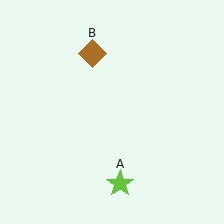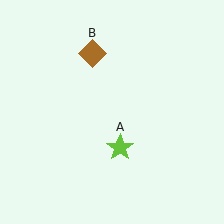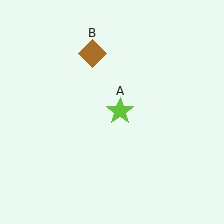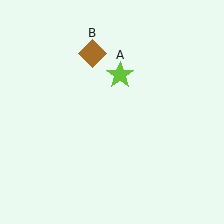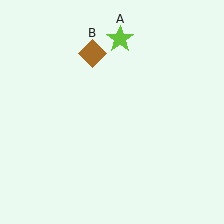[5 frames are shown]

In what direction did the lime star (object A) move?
The lime star (object A) moved up.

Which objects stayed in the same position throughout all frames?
Brown diamond (object B) remained stationary.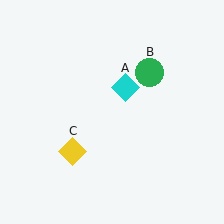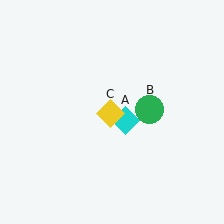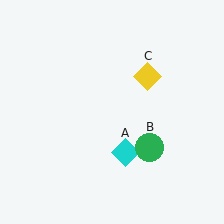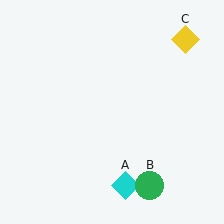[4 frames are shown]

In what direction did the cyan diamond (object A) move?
The cyan diamond (object A) moved down.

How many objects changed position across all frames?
3 objects changed position: cyan diamond (object A), green circle (object B), yellow diamond (object C).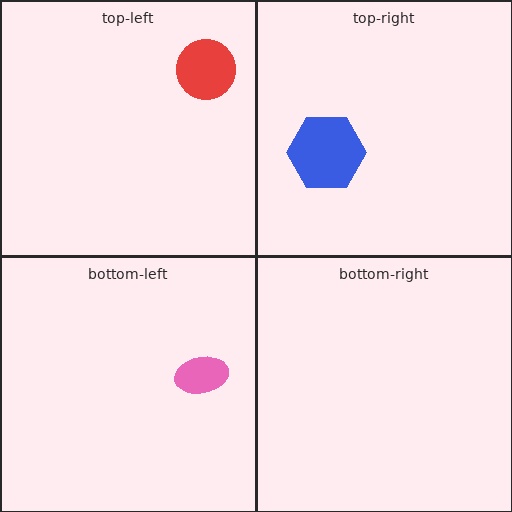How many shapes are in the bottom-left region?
1.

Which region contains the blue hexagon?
The top-right region.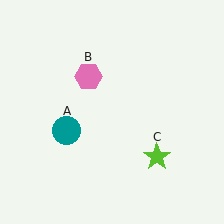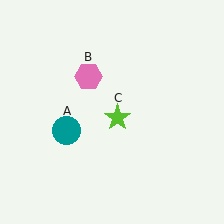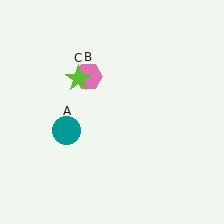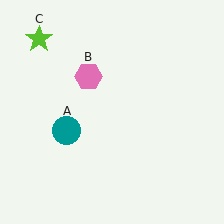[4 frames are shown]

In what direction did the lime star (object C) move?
The lime star (object C) moved up and to the left.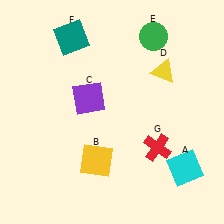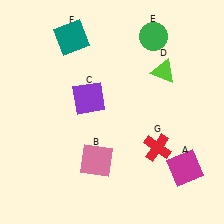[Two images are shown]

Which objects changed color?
A changed from cyan to magenta. B changed from yellow to pink. D changed from yellow to lime.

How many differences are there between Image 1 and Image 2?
There are 3 differences between the two images.